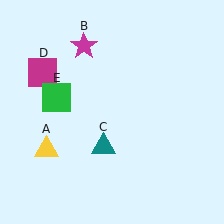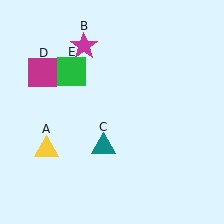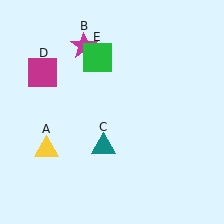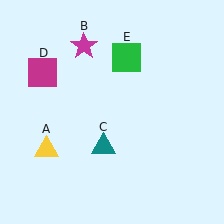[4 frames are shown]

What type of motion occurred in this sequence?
The green square (object E) rotated clockwise around the center of the scene.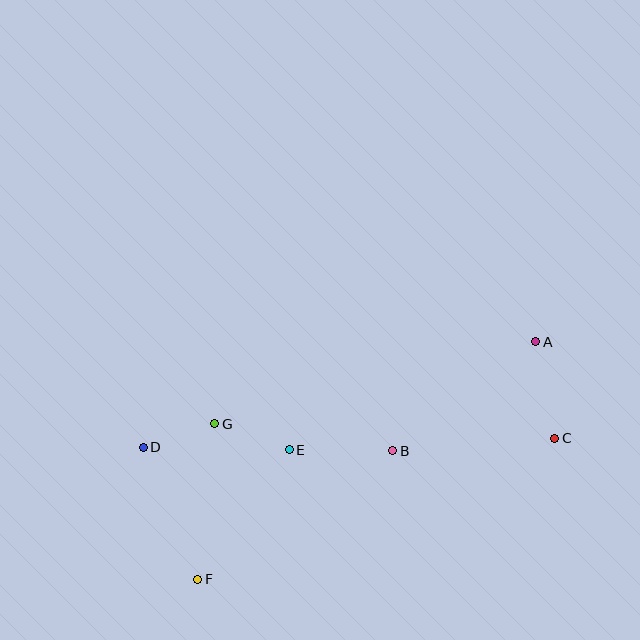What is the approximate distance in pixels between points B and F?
The distance between B and F is approximately 234 pixels.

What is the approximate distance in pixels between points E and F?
The distance between E and F is approximately 159 pixels.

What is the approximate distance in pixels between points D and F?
The distance between D and F is approximately 143 pixels.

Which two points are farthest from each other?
Points A and F are farthest from each other.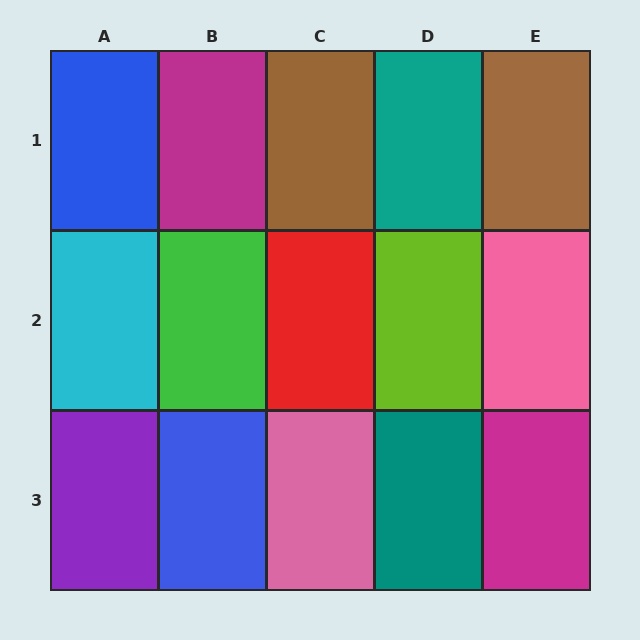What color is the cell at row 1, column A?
Blue.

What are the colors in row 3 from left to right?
Purple, blue, pink, teal, magenta.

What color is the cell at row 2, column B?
Green.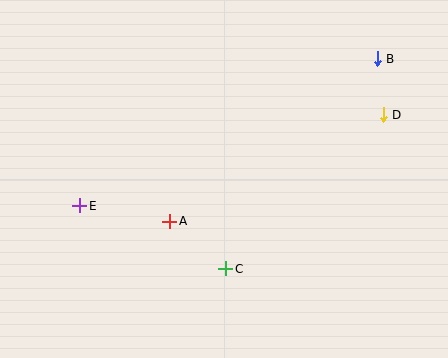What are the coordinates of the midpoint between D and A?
The midpoint between D and A is at (276, 168).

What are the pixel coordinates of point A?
Point A is at (170, 221).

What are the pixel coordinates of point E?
Point E is at (80, 206).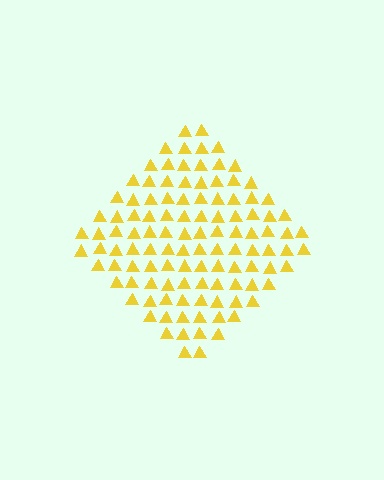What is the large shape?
The large shape is a diamond.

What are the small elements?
The small elements are triangles.